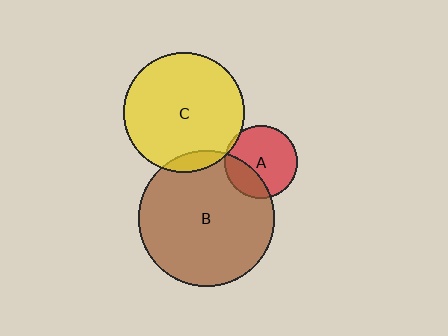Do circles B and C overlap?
Yes.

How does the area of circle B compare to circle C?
Approximately 1.3 times.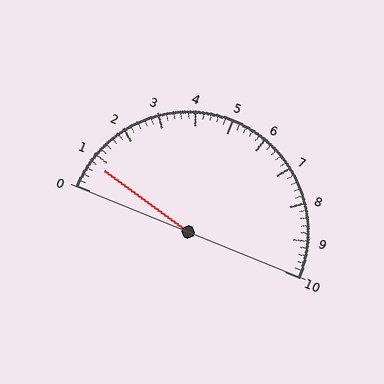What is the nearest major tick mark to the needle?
The nearest major tick mark is 1.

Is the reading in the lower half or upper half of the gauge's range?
The reading is in the lower half of the range (0 to 10).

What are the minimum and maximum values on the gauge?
The gauge ranges from 0 to 10.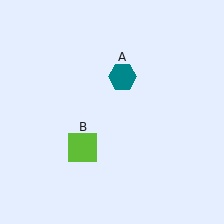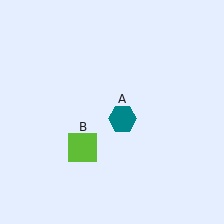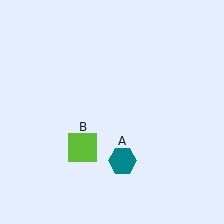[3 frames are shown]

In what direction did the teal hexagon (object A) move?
The teal hexagon (object A) moved down.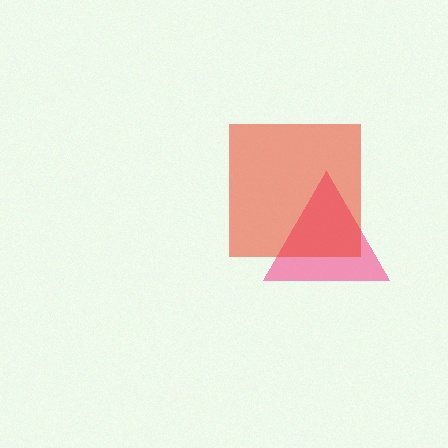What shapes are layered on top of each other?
The layered shapes are: a pink triangle, a red square.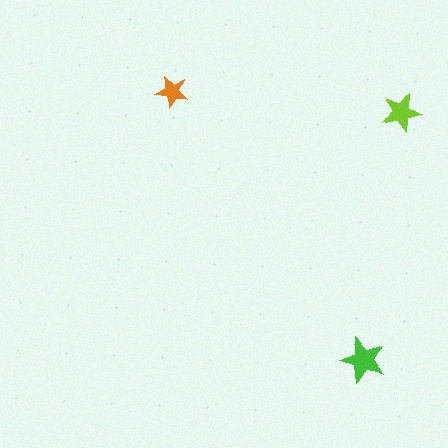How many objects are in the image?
There are 3 objects in the image.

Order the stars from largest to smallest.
the green one, the lime one, the orange one.